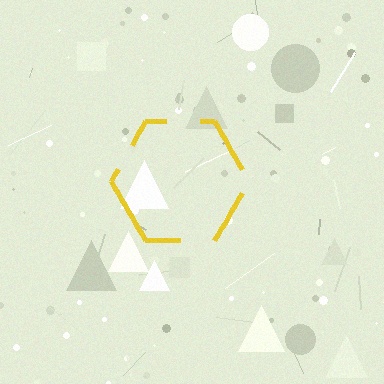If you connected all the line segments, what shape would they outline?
They would outline a hexagon.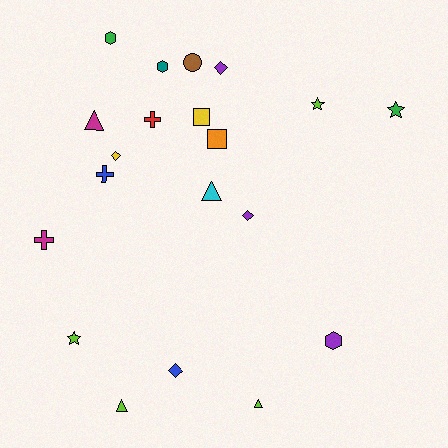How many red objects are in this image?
There is 1 red object.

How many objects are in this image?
There are 20 objects.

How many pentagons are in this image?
There are no pentagons.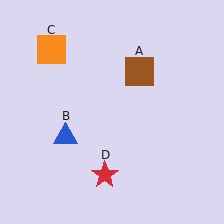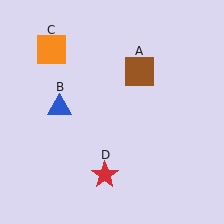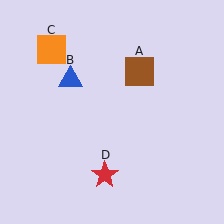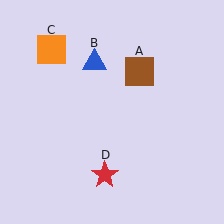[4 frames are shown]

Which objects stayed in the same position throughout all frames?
Brown square (object A) and orange square (object C) and red star (object D) remained stationary.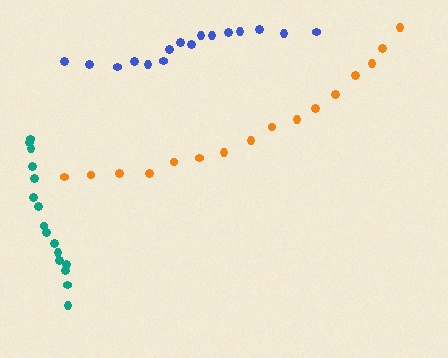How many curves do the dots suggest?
There are 3 distinct paths.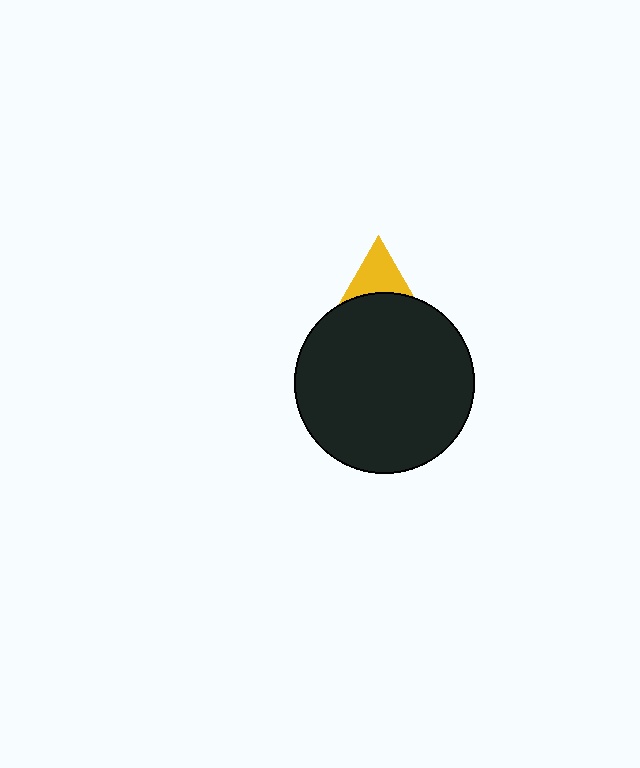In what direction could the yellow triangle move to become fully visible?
The yellow triangle could move up. That would shift it out from behind the black circle entirely.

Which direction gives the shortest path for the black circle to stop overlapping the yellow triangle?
Moving down gives the shortest separation.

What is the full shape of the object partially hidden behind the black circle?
The partially hidden object is a yellow triangle.